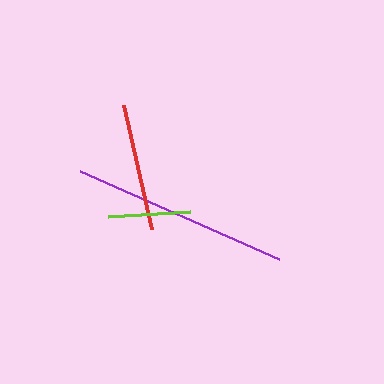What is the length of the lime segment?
The lime segment is approximately 82 pixels long.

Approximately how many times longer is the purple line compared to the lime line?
The purple line is approximately 2.6 times the length of the lime line.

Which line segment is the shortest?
The lime line is the shortest at approximately 82 pixels.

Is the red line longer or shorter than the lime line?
The red line is longer than the lime line.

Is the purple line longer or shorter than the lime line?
The purple line is longer than the lime line.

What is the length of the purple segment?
The purple segment is approximately 217 pixels long.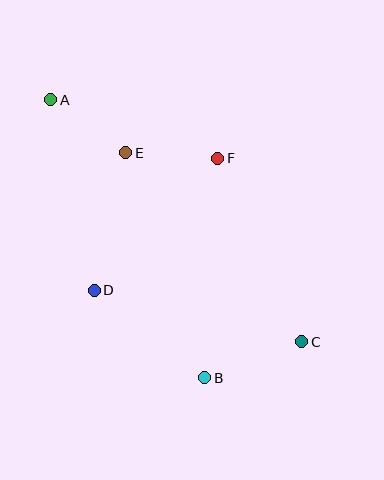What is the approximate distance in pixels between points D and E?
The distance between D and E is approximately 141 pixels.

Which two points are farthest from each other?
Points A and C are farthest from each other.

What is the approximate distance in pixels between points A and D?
The distance between A and D is approximately 196 pixels.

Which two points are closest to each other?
Points A and E are closest to each other.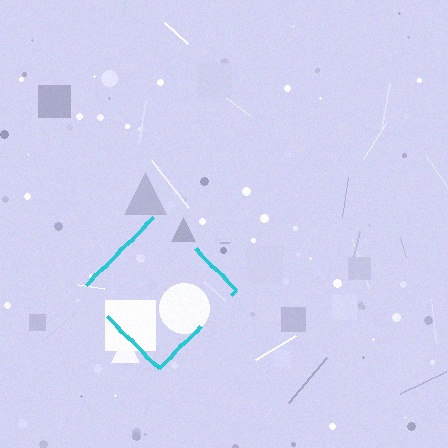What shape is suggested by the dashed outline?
The dashed outline suggests a diamond.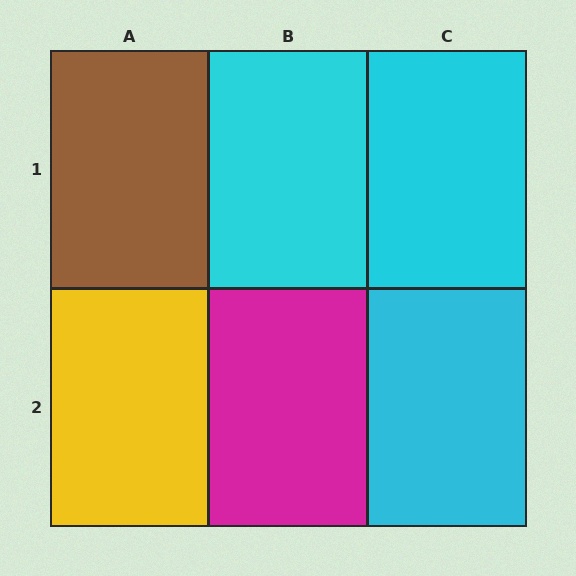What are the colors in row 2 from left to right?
Yellow, magenta, cyan.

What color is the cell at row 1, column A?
Brown.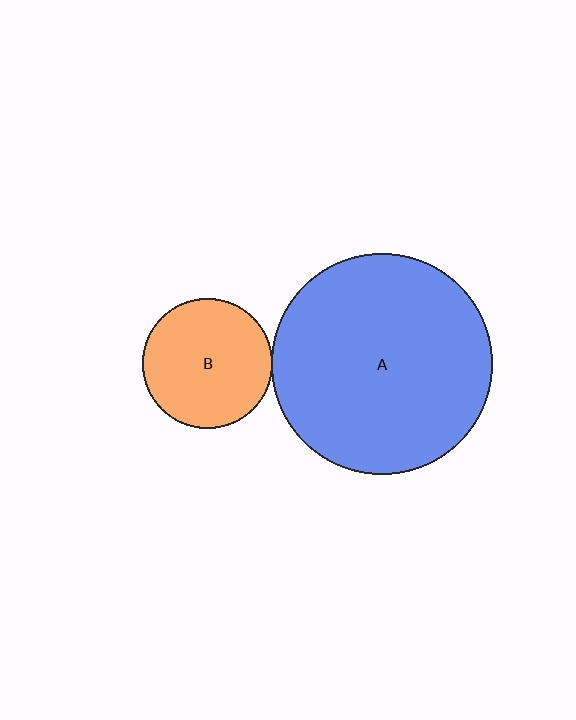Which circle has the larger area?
Circle A (blue).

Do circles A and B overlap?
Yes.